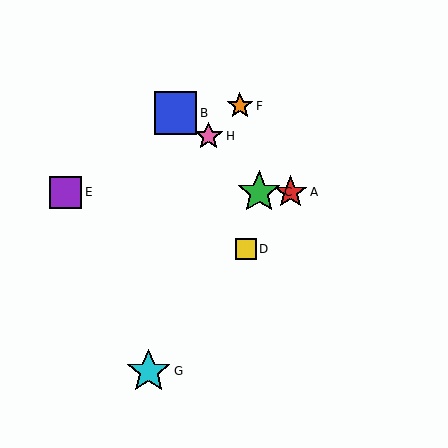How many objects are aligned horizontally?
3 objects (A, C, E) are aligned horizontally.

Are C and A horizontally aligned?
Yes, both are at y≈192.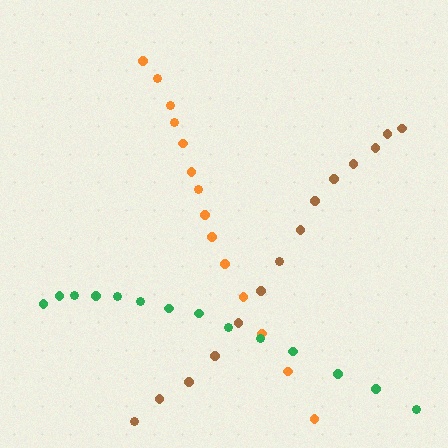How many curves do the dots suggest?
There are 3 distinct paths.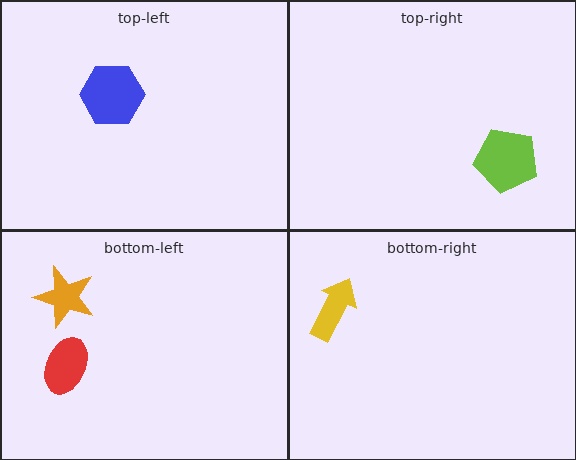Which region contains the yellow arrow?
The bottom-right region.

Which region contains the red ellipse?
The bottom-left region.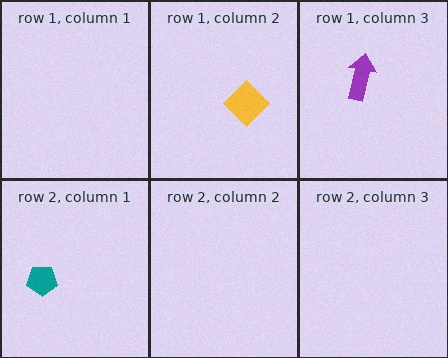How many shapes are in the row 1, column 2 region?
1.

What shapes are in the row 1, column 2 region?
The yellow diamond.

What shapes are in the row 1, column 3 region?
The purple arrow.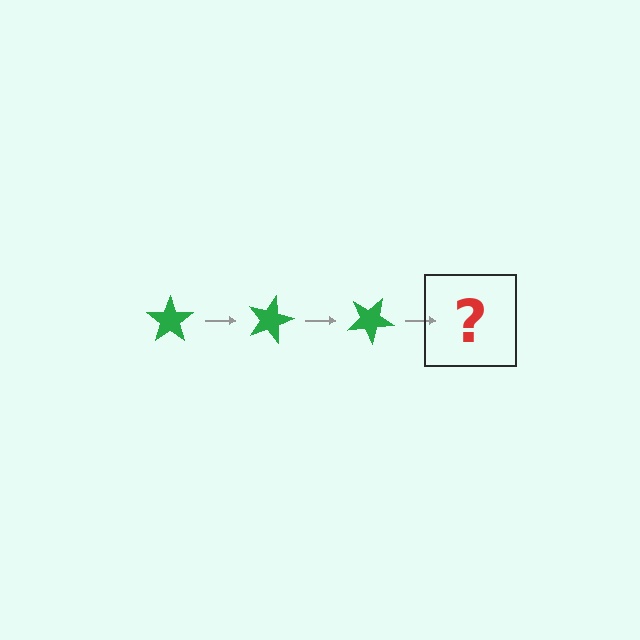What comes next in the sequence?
The next element should be a green star rotated 45 degrees.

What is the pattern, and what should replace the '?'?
The pattern is that the star rotates 15 degrees each step. The '?' should be a green star rotated 45 degrees.